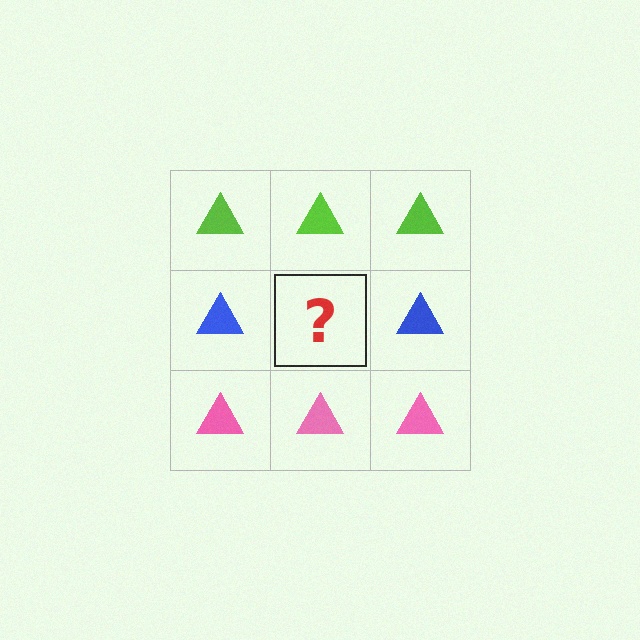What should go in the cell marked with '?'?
The missing cell should contain a blue triangle.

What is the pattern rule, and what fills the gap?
The rule is that each row has a consistent color. The gap should be filled with a blue triangle.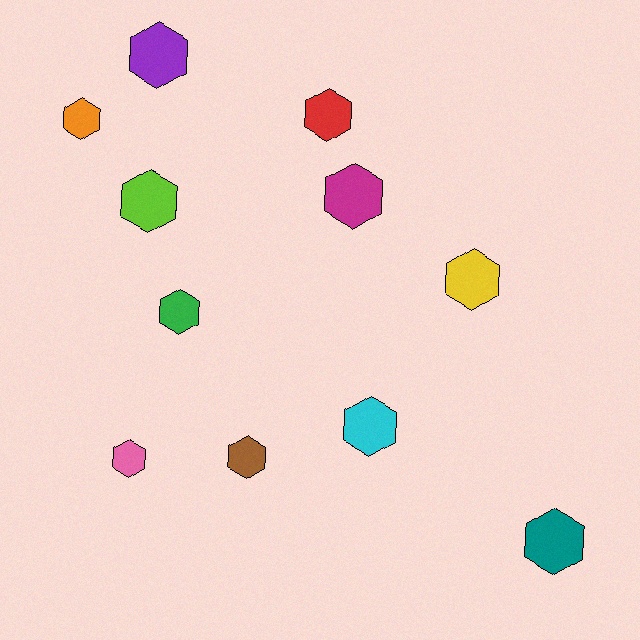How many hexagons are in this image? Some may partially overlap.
There are 11 hexagons.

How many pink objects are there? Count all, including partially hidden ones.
There is 1 pink object.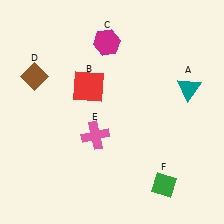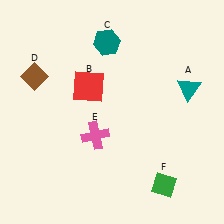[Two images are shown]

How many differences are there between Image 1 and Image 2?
There is 1 difference between the two images.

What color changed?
The hexagon (C) changed from magenta in Image 1 to teal in Image 2.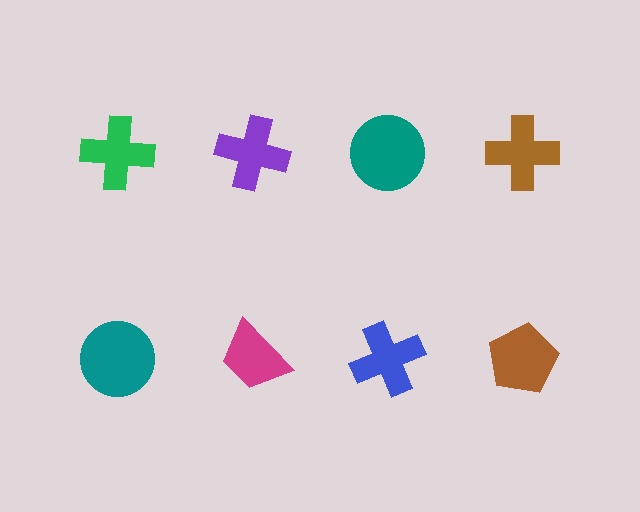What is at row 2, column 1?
A teal circle.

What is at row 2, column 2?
A magenta trapezoid.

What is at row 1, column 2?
A purple cross.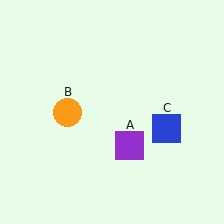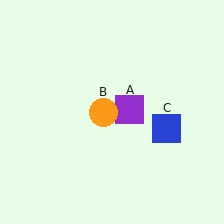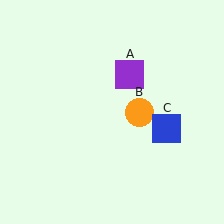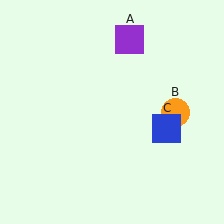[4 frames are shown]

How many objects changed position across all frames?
2 objects changed position: purple square (object A), orange circle (object B).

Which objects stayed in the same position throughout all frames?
Blue square (object C) remained stationary.